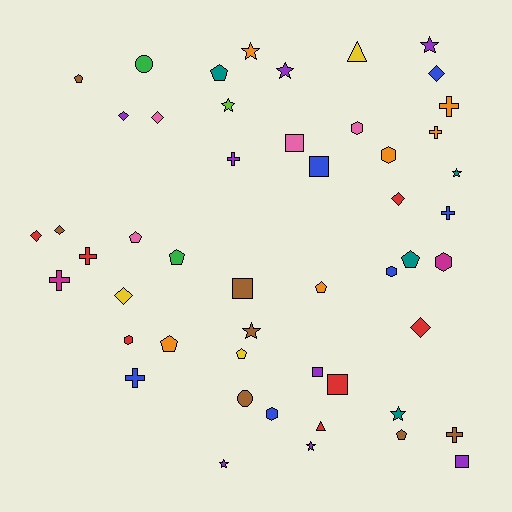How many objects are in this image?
There are 50 objects.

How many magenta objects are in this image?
There are 2 magenta objects.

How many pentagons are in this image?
There are 9 pentagons.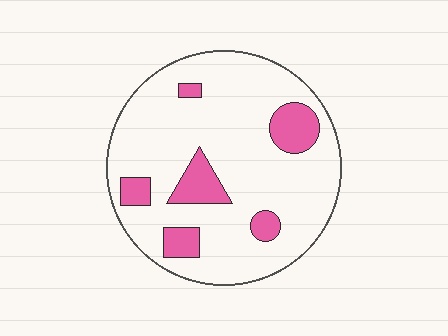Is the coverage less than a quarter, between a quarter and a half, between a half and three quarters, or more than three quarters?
Less than a quarter.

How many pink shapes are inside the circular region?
6.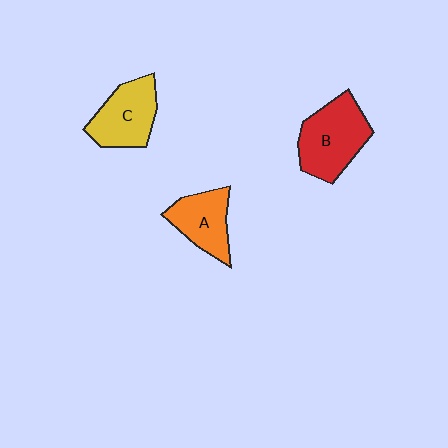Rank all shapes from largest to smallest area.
From largest to smallest: B (red), C (yellow), A (orange).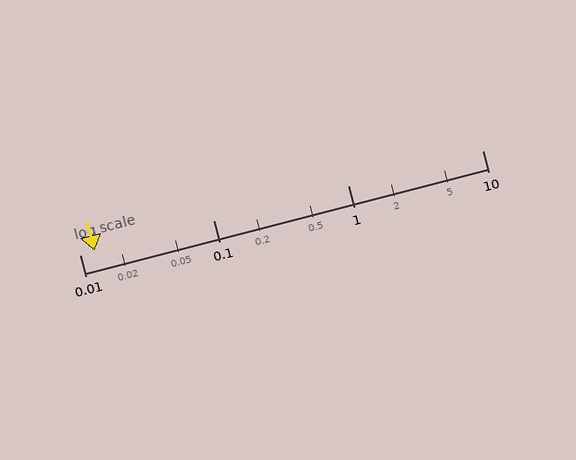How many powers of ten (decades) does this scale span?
The scale spans 3 decades, from 0.01 to 10.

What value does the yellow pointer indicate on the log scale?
The pointer indicates approximately 0.013.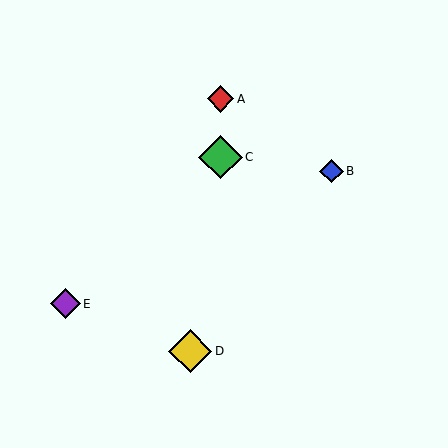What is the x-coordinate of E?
Object E is at x≈65.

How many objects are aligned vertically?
2 objects (A, C) are aligned vertically.